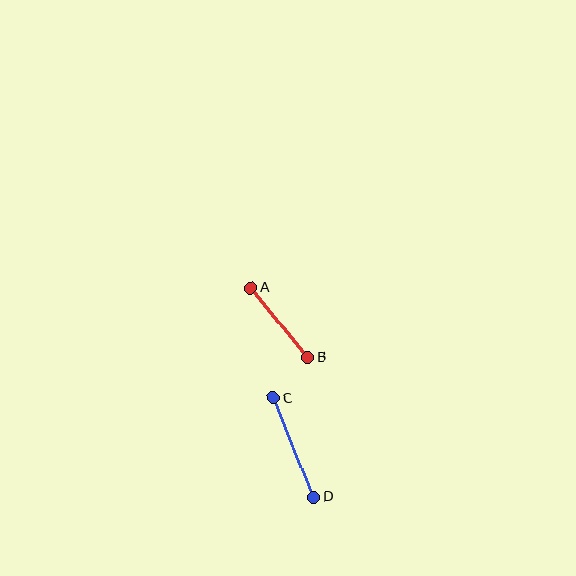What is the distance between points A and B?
The distance is approximately 89 pixels.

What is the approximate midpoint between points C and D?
The midpoint is at approximately (294, 447) pixels.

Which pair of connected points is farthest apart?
Points C and D are farthest apart.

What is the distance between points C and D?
The distance is approximately 107 pixels.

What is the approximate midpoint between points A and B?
The midpoint is at approximately (279, 322) pixels.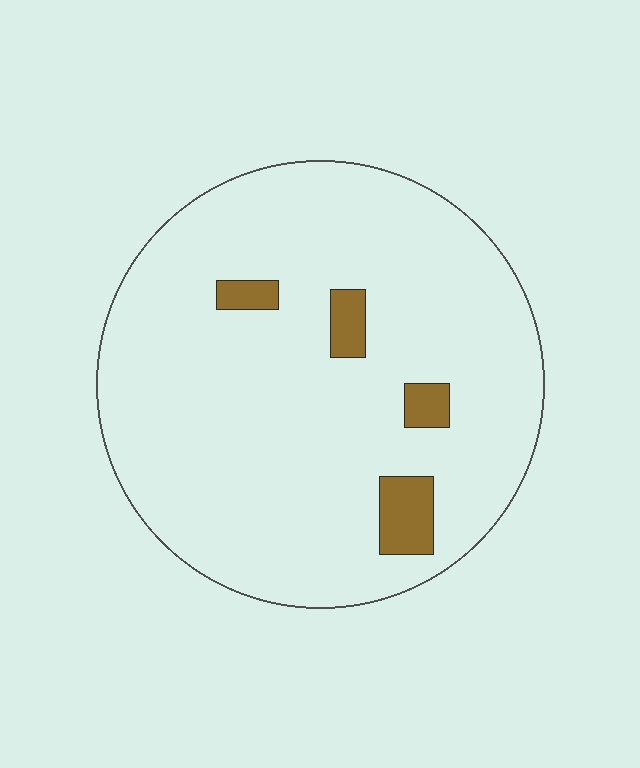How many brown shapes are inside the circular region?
4.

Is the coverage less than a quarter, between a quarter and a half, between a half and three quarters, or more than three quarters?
Less than a quarter.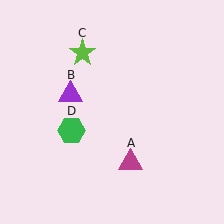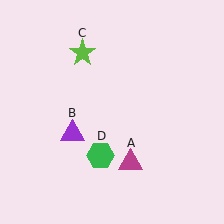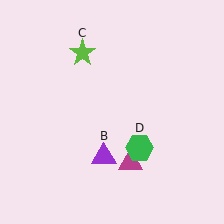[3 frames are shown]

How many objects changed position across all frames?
2 objects changed position: purple triangle (object B), green hexagon (object D).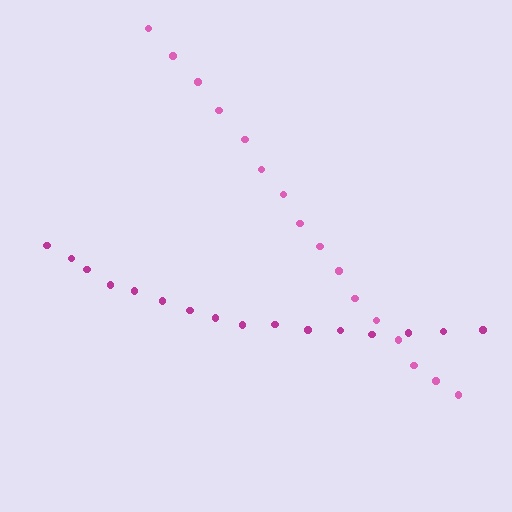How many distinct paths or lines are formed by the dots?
There are 2 distinct paths.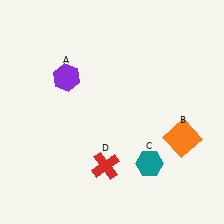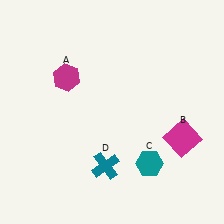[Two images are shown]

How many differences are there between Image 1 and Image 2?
There are 3 differences between the two images.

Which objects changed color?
A changed from purple to magenta. B changed from orange to magenta. D changed from red to teal.